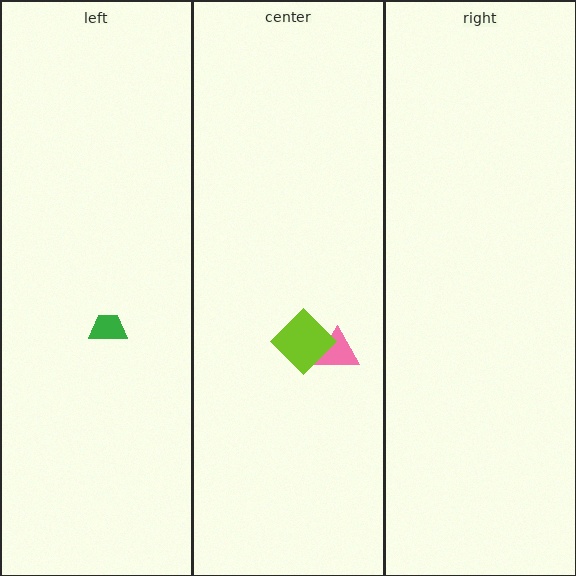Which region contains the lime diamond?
The center region.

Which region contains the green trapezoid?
The left region.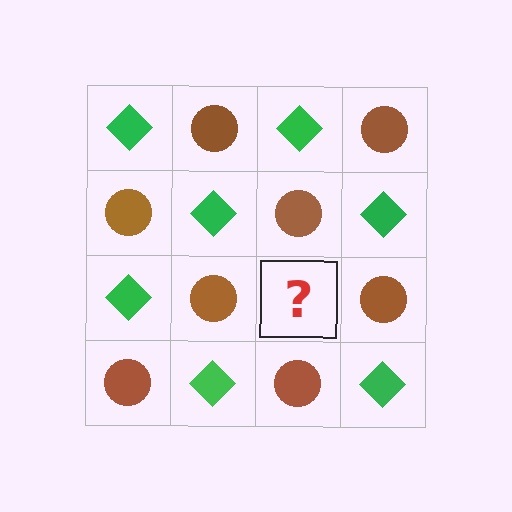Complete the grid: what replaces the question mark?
The question mark should be replaced with a green diamond.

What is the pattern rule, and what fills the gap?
The rule is that it alternates green diamond and brown circle in a checkerboard pattern. The gap should be filled with a green diamond.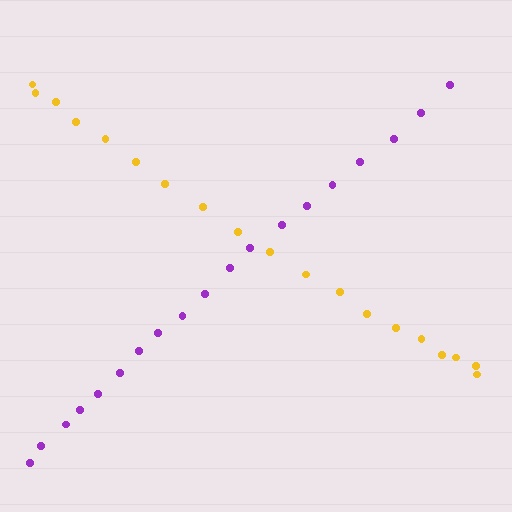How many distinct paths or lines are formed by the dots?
There are 2 distinct paths.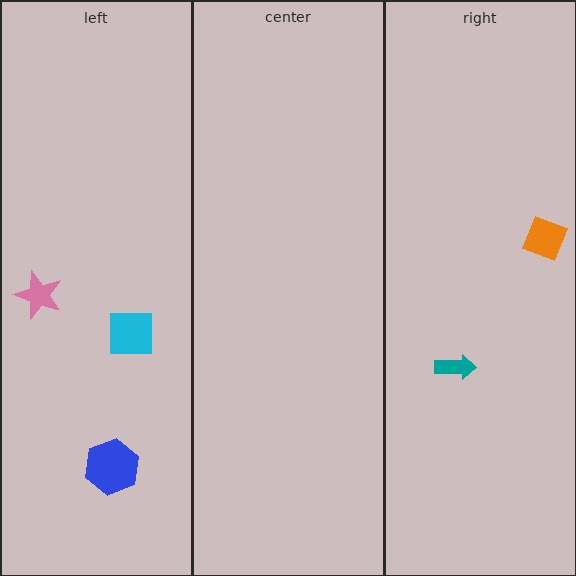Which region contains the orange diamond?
The right region.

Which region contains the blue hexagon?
The left region.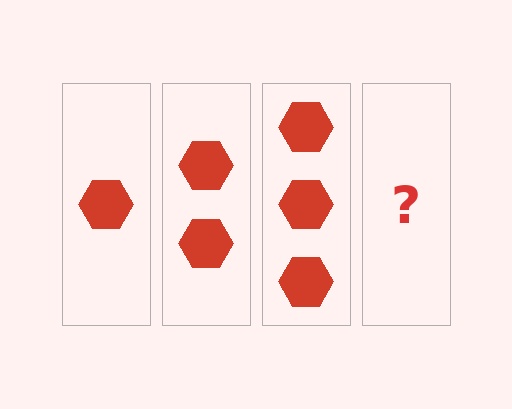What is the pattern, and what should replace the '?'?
The pattern is that each step adds one more hexagon. The '?' should be 4 hexagons.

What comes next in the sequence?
The next element should be 4 hexagons.